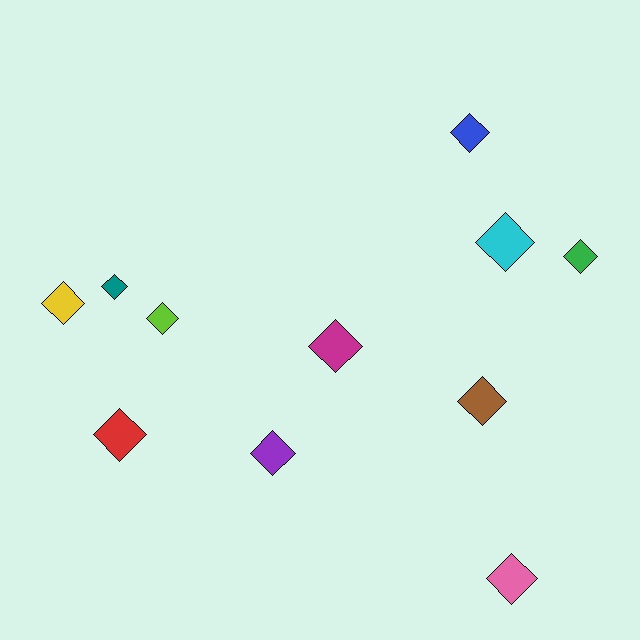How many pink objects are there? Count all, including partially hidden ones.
There is 1 pink object.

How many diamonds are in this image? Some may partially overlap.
There are 11 diamonds.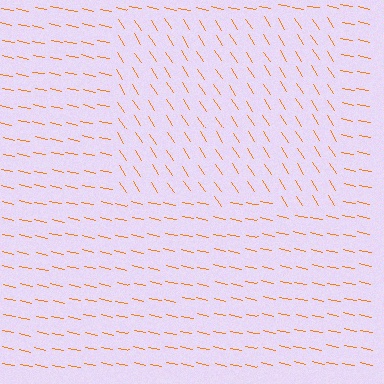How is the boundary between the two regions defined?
The boundary is defined purely by a change in line orientation (approximately 45 degrees difference). All lines are the same color and thickness.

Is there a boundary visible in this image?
Yes, there is a texture boundary formed by a change in line orientation.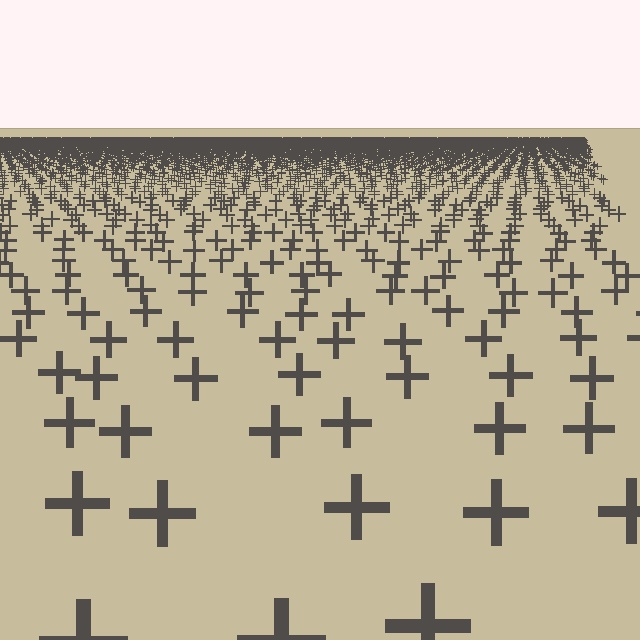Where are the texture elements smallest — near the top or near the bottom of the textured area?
Near the top.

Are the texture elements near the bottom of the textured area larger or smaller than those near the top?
Larger. Near the bottom, elements are closer to the viewer and appear at a bigger on-screen size.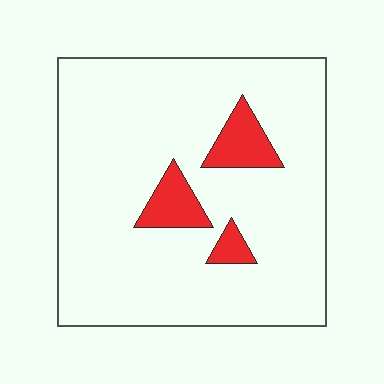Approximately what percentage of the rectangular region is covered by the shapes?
Approximately 10%.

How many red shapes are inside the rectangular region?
3.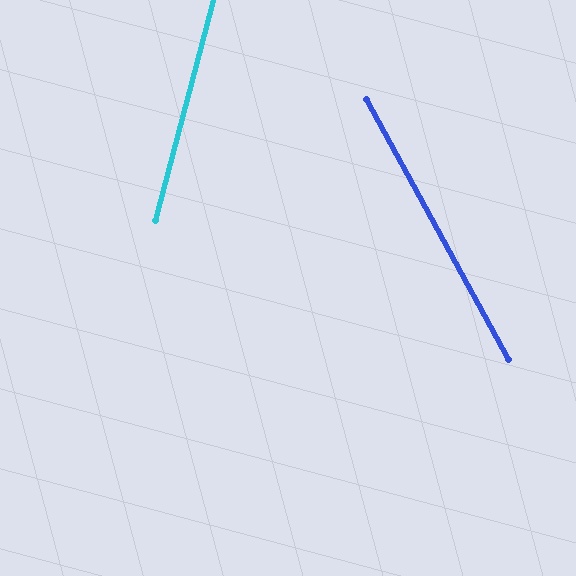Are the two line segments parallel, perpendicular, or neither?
Neither parallel nor perpendicular — they differ by about 43°.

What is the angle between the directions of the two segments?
Approximately 43 degrees.